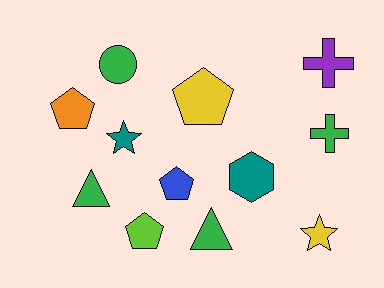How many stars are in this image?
There are 2 stars.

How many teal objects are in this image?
There are 2 teal objects.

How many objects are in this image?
There are 12 objects.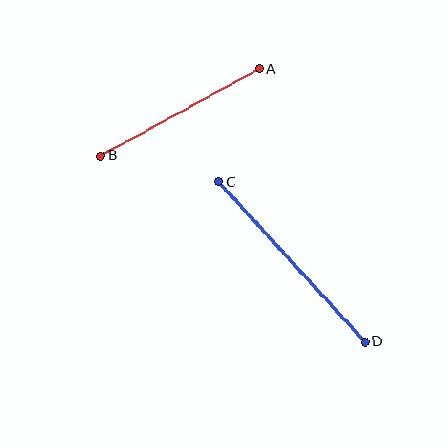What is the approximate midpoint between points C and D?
The midpoint is at approximately (292, 262) pixels.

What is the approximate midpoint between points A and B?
The midpoint is at approximately (180, 112) pixels.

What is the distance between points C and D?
The distance is approximately 217 pixels.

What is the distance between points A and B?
The distance is approximately 181 pixels.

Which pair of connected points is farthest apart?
Points C and D are farthest apart.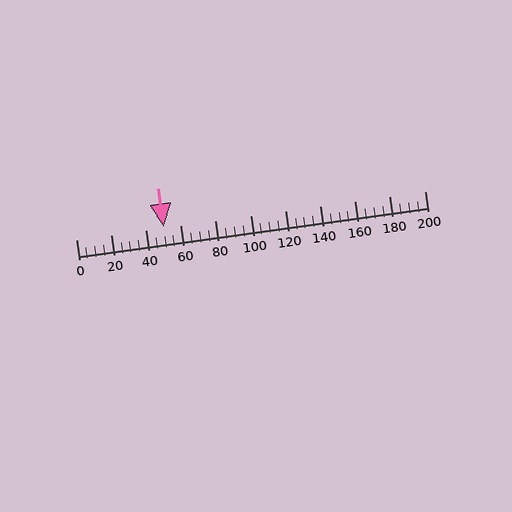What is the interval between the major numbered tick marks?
The major tick marks are spaced 20 units apart.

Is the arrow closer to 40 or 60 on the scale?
The arrow is closer to 60.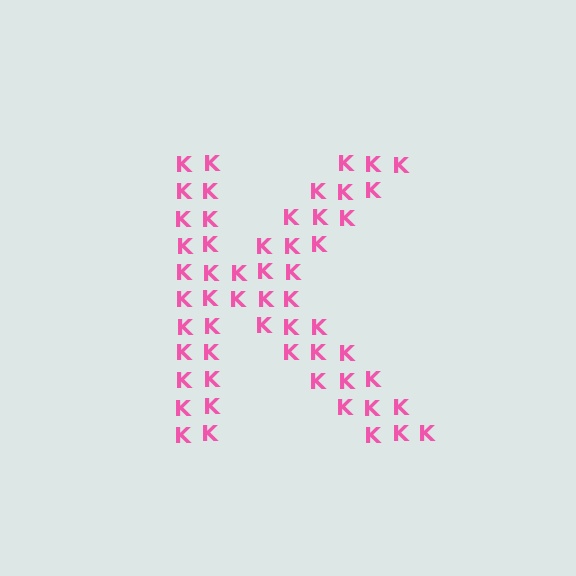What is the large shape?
The large shape is the letter K.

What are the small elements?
The small elements are letter K's.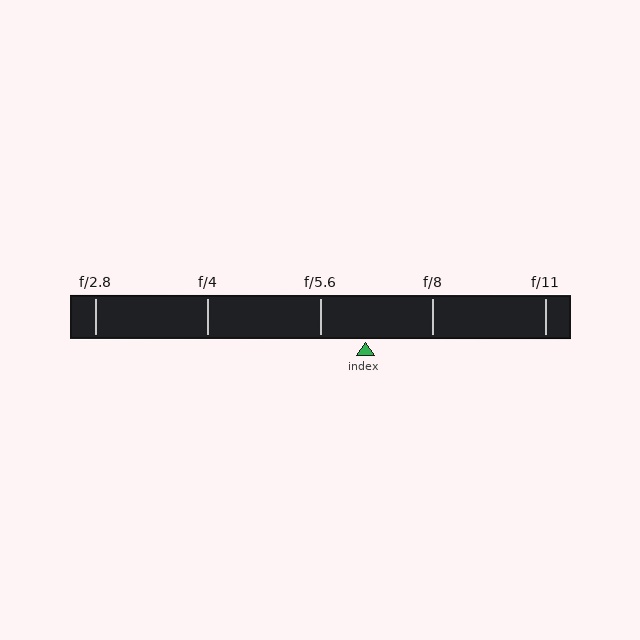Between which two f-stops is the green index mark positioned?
The index mark is between f/5.6 and f/8.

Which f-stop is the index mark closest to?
The index mark is closest to f/5.6.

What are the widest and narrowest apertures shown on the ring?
The widest aperture shown is f/2.8 and the narrowest is f/11.